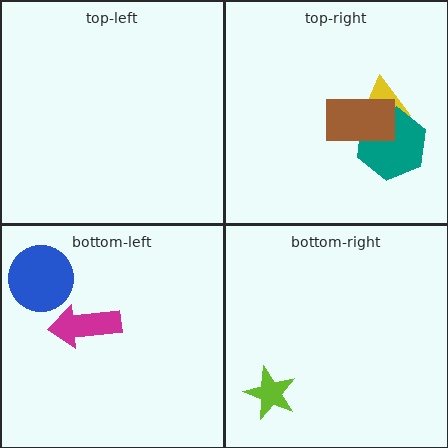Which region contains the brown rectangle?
The top-right region.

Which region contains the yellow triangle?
The top-right region.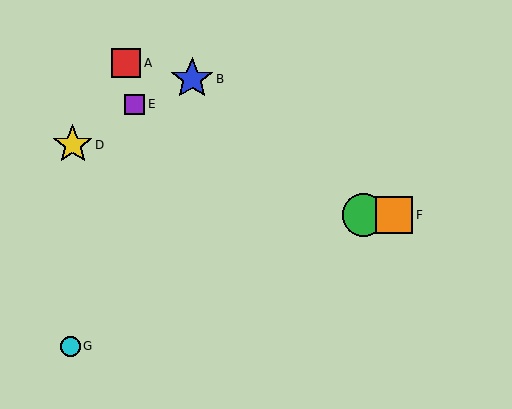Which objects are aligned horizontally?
Objects C, F are aligned horizontally.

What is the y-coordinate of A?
Object A is at y≈63.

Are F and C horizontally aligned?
Yes, both are at y≈215.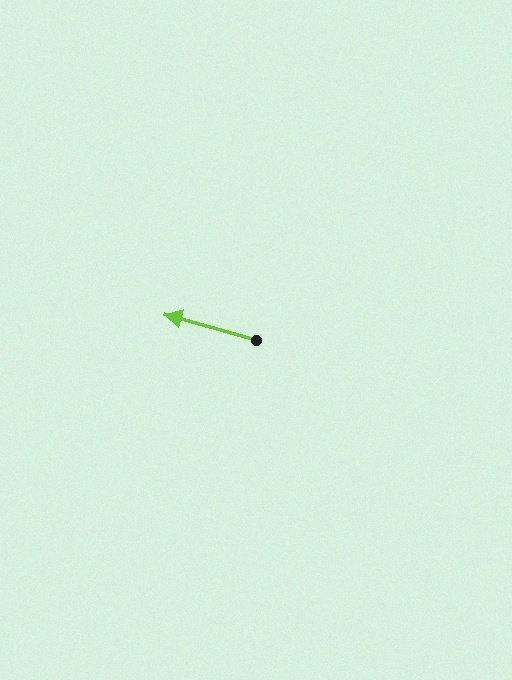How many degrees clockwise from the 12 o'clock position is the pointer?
Approximately 286 degrees.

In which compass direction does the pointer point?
West.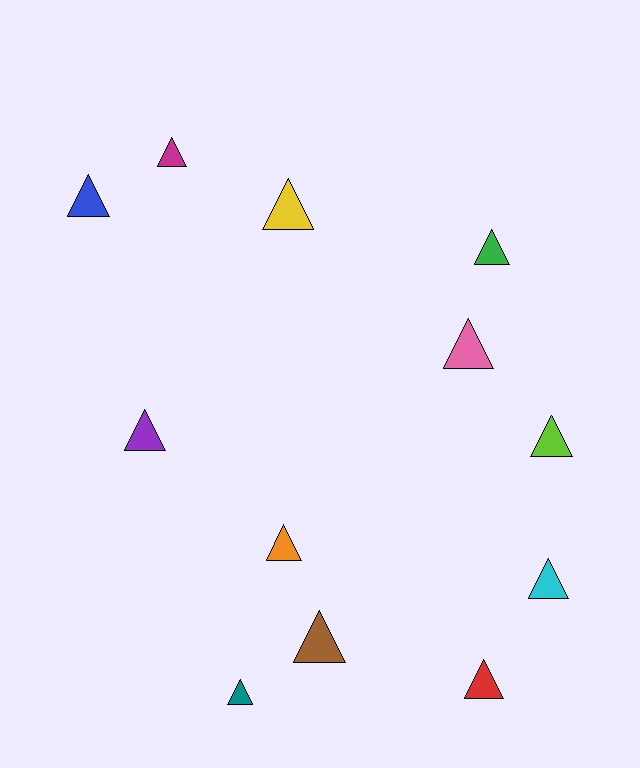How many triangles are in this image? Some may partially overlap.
There are 12 triangles.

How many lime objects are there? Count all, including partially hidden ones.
There is 1 lime object.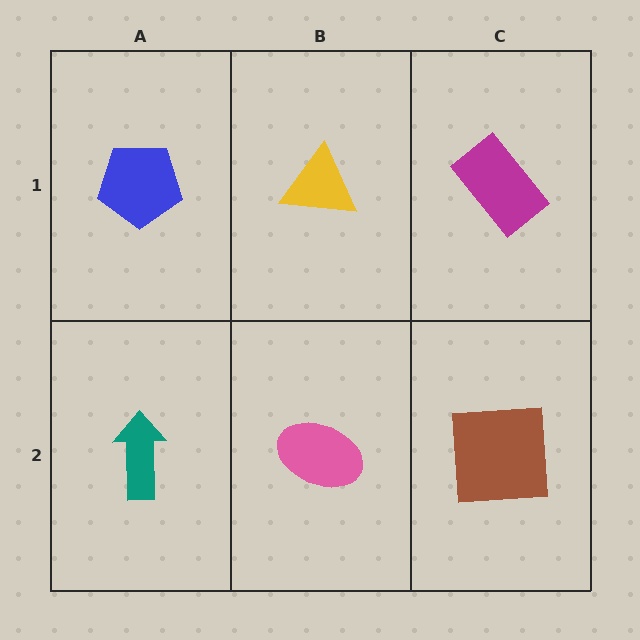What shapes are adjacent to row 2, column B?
A yellow triangle (row 1, column B), a teal arrow (row 2, column A), a brown square (row 2, column C).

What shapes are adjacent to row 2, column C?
A magenta rectangle (row 1, column C), a pink ellipse (row 2, column B).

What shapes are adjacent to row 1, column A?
A teal arrow (row 2, column A), a yellow triangle (row 1, column B).